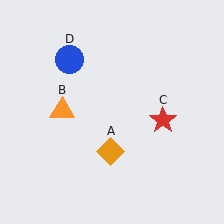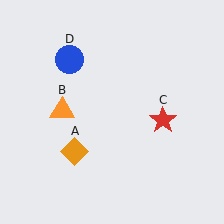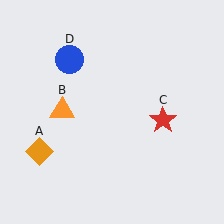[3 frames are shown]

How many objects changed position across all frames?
1 object changed position: orange diamond (object A).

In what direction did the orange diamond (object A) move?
The orange diamond (object A) moved left.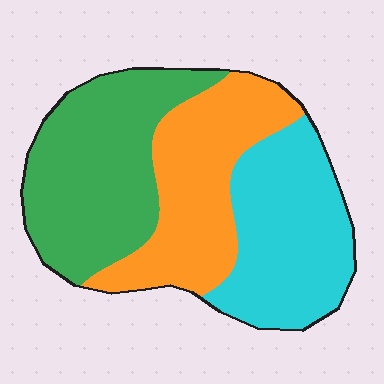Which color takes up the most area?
Green, at roughly 35%.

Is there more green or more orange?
Green.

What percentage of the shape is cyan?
Cyan covers about 30% of the shape.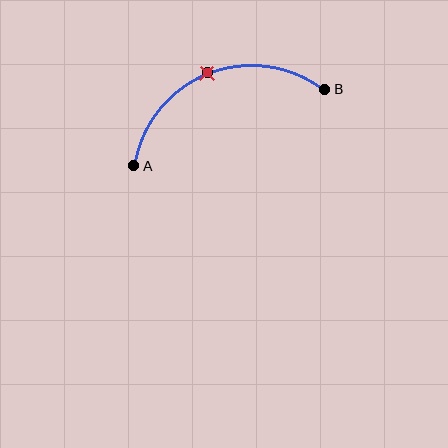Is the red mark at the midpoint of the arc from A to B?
Yes. The red mark lies on the arc at equal arc-length from both A and B — it is the arc midpoint.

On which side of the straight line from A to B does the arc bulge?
The arc bulges above the straight line connecting A and B.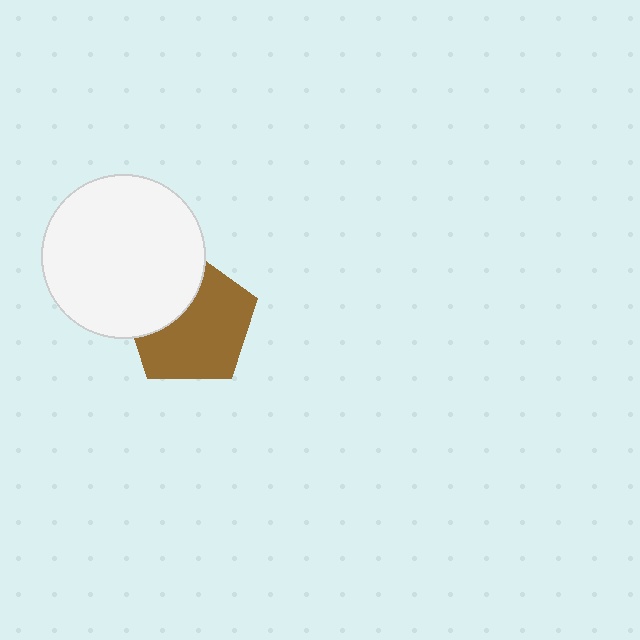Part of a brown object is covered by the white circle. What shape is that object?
It is a pentagon.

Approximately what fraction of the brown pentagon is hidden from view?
Roughly 33% of the brown pentagon is hidden behind the white circle.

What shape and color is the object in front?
The object in front is a white circle.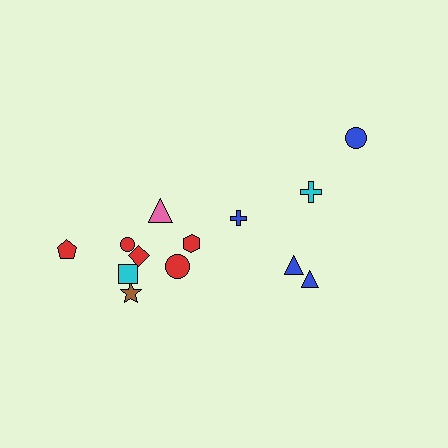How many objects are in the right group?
There are 5 objects.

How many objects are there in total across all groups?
There are 13 objects.